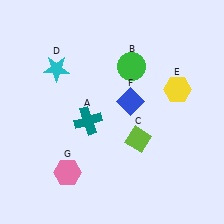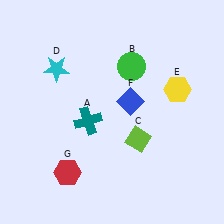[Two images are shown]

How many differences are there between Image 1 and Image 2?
There is 1 difference between the two images.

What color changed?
The hexagon (G) changed from pink in Image 1 to red in Image 2.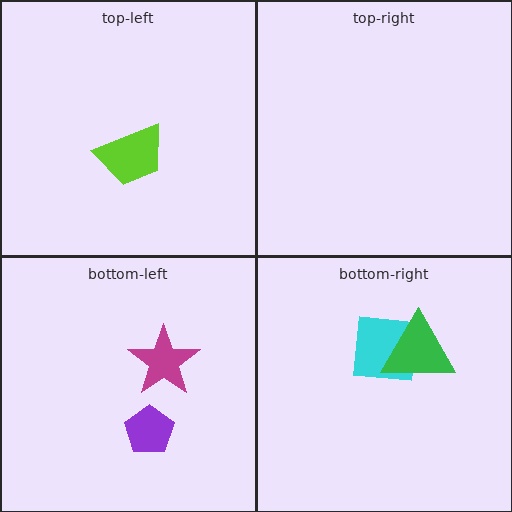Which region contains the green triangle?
The bottom-right region.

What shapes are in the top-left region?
The lime trapezoid.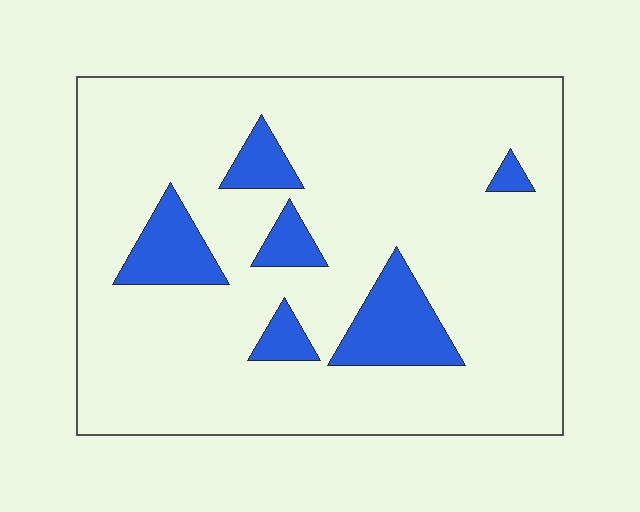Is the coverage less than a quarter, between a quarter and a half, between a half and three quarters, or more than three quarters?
Less than a quarter.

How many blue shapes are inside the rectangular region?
6.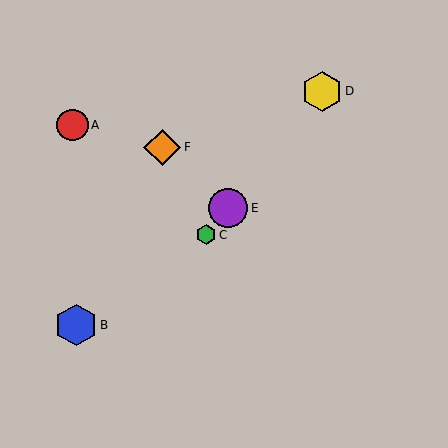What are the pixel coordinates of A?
Object A is at (72, 125).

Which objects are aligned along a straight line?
Objects C, D, E are aligned along a straight line.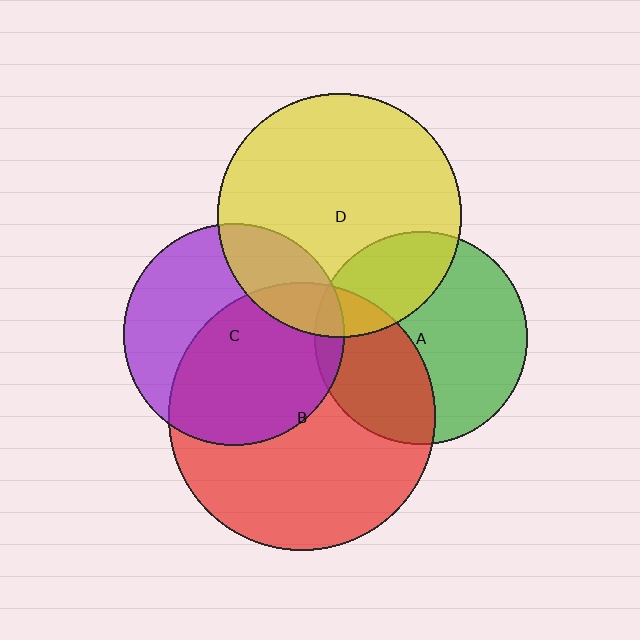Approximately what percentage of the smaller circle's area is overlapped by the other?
Approximately 35%.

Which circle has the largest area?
Circle B (red).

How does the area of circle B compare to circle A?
Approximately 1.6 times.